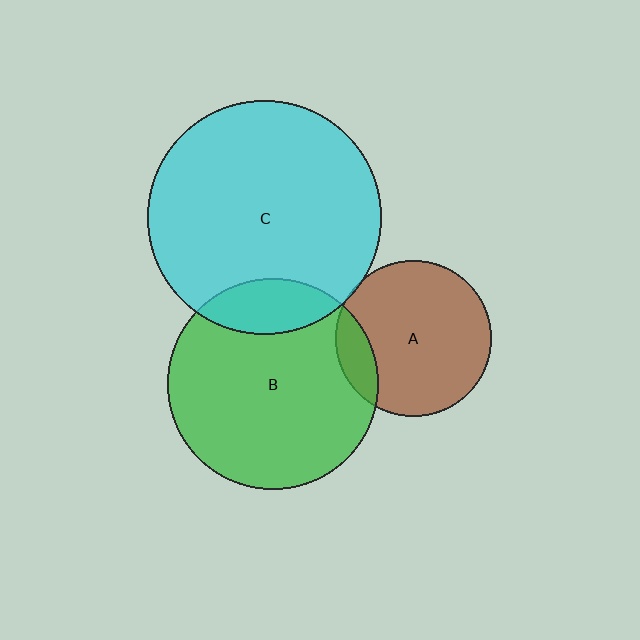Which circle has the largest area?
Circle C (cyan).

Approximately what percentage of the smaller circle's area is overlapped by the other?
Approximately 5%.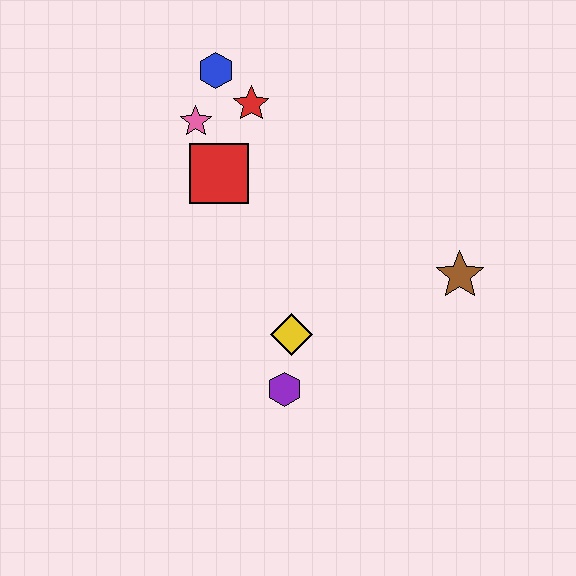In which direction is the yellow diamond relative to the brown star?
The yellow diamond is to the left of the brown star.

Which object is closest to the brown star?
The yellow diamond is closest to the brown star.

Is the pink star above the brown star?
Yes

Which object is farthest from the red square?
The brown star is farthest from the red square.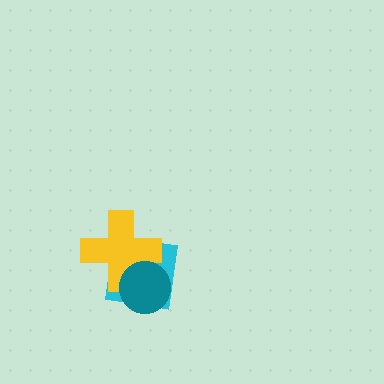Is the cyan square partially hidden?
Yes, it is partially covered by another shape.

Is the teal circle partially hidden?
No, no other shape covers it.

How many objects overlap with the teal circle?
2 objects overlap with the teal circle.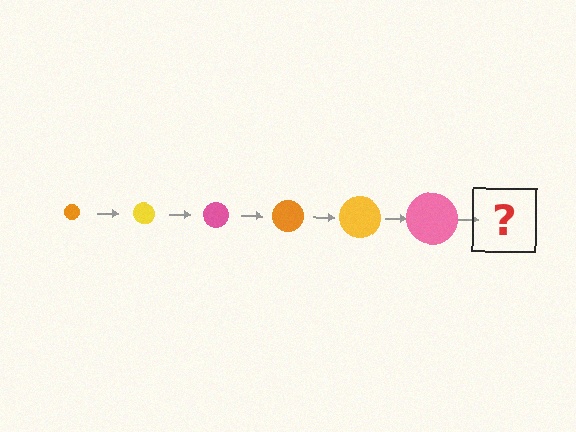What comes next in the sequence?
The next element should be an orange circle, larger than the previous one.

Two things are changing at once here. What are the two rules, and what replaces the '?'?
The two rules are that the circle grows larger each step and the color cycles through orange, yellow, and pink. The '?' should be an orange circle, larger than the previous one.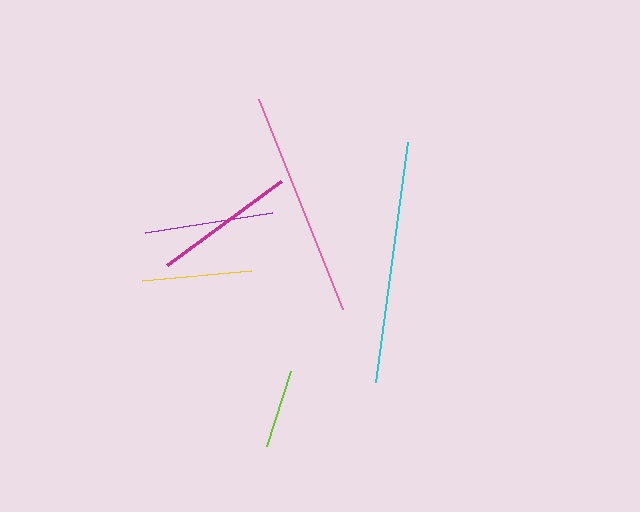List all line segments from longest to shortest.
From longest to shortest: cyan, pink, magenta, purple, yellow, lime.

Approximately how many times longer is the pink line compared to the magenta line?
The pink line is approximately 1.6 times the length of the magenta line.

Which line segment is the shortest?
The lime line is the shortest at approximately 78 pixels.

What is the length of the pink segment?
The pink segment is approximately 227 pixels long.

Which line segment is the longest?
The cyan line is the longest at approximately 242 pixels.